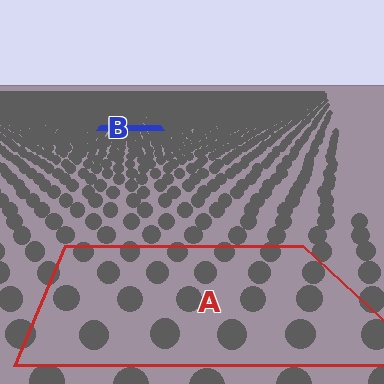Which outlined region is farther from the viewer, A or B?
Region B is farther from the viewer — the texture elements inside it appear smaller and more densely packed.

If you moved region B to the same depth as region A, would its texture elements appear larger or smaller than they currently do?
They would appear larger. At a closer depth, the same texture elements are projected at a bigger on-screen size.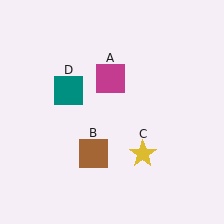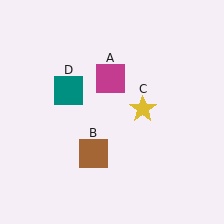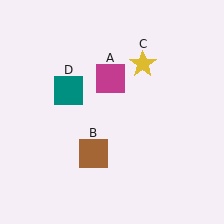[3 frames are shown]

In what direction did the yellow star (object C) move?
The yellow star (object C) moved up.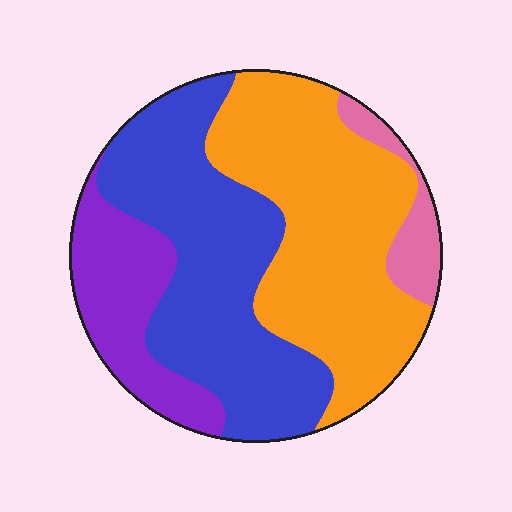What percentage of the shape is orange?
Orange covers roughly 40% of the shape.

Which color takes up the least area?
Pink, at roughly 5%.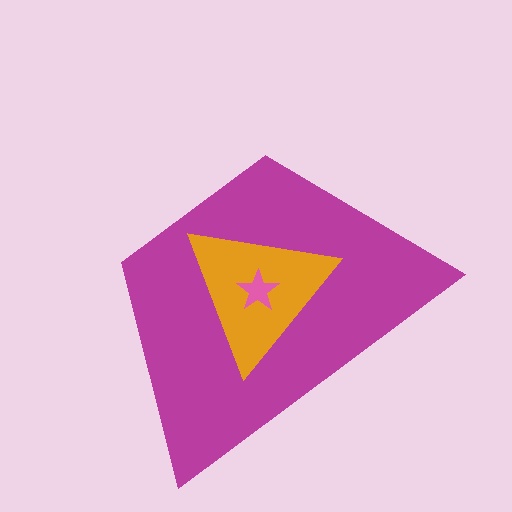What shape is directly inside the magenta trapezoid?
The orange triangle.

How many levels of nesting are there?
3.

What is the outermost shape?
The magenta trapezoid.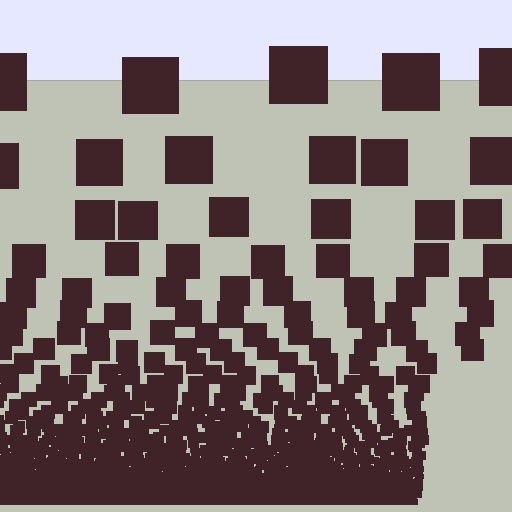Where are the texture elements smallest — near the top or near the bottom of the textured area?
Near the bottom.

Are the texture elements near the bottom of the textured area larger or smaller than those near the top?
Smaller. The gradient is inverted — elements near the bottom are smaller and denser.